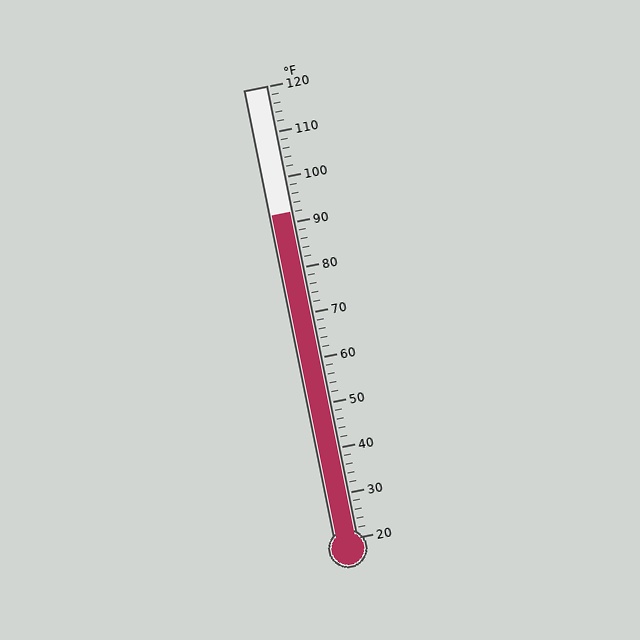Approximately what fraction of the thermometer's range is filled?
The thermometer is filled to approximately 70% of its range.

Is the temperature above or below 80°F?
The temperature is above 80°F.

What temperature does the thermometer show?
The thermometer shows approximately 92°F.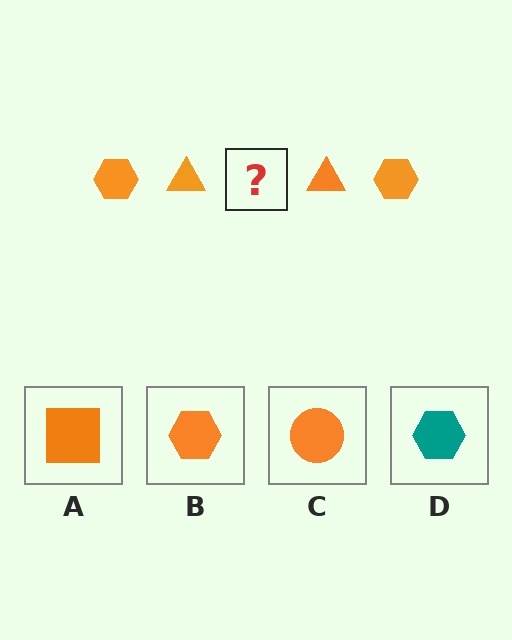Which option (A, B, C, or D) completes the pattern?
B.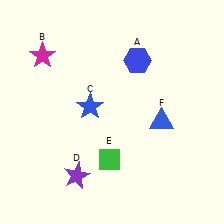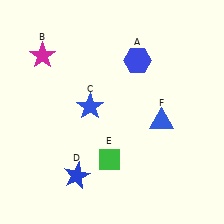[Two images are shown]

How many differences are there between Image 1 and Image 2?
There is 1 difference between the two images.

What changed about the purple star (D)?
In Image 1, D is purple. In Image 2, it changed to blue.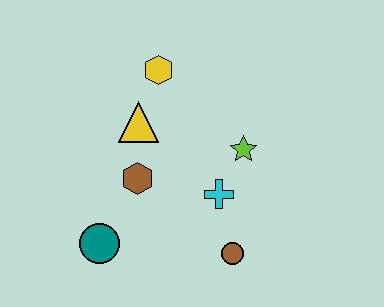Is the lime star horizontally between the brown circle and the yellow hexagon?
No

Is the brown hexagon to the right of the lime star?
No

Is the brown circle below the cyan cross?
Yes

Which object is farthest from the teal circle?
The yellow hexagon is farthest from the teal circle.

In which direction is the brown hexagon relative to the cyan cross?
The brown hexagon is to the left of the cyan cross.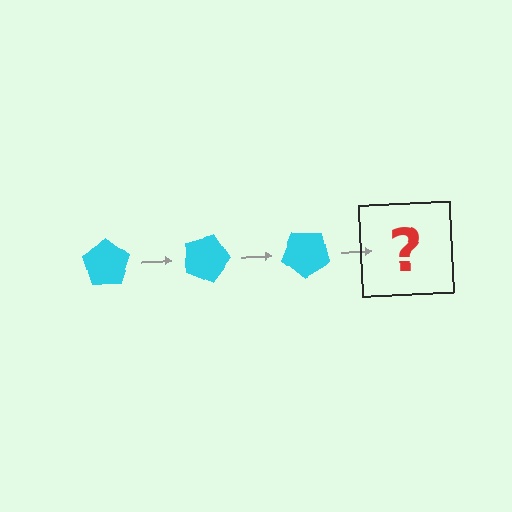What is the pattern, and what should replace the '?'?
The pattern is that the pentagon rotates 20 degrees each step. The '?' should be a cyan pentagon rotated 60 degrees.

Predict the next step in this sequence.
The next step is a cyan pentagon rotated 60 degrees.